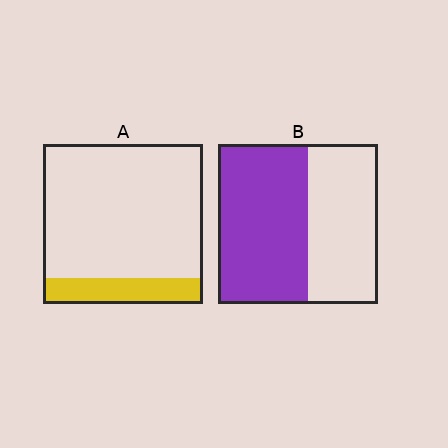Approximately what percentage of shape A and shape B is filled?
A is approximately 15% and B is approximately 55%.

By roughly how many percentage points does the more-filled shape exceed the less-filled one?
By roughly 40 percentage points (B over A).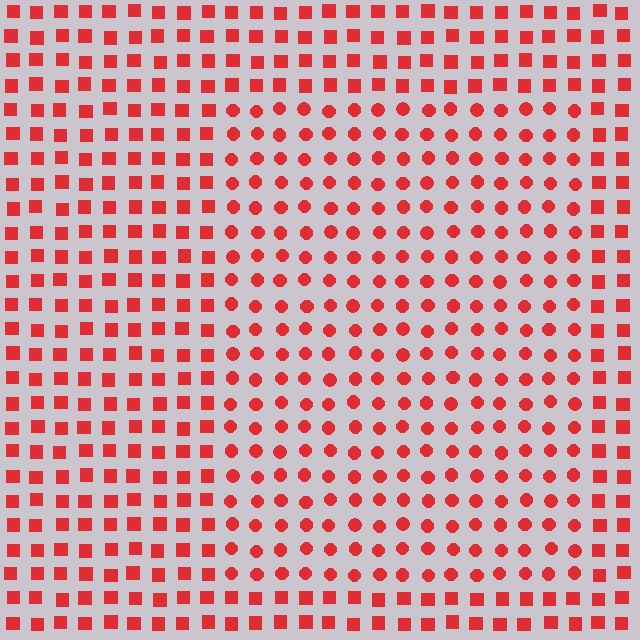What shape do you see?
I see a rectangle.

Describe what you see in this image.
The image is filled with small red elements arranged in a uniform grid. A rectangle-shaped region contains circles, while the surrounding area contains squares. The boundary is defined purely by the change in element shape.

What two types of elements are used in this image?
The image uses circles inside the rectangle region and squares outside it.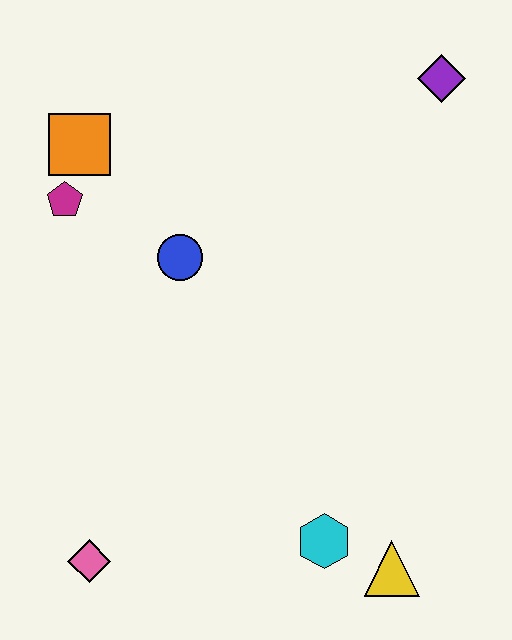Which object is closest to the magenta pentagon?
The orange square is closest to the magenta pentagon.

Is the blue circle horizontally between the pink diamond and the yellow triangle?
Yes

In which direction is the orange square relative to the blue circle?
The orange square is above the blue circle.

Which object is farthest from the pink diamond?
The purple diamond is farthest from the pink diamond.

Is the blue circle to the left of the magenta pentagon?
No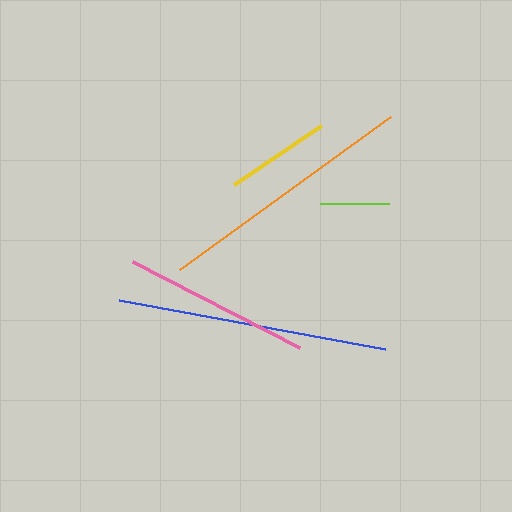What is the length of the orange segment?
The orange segment is approximately 260 pixels long.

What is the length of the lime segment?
The lime segment is approximately 68 pixels long.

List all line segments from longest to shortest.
From longest to shortest: blue, orange, pink, yellow, lime.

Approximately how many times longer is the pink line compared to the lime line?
The pink line is approximately 2.8 times the length of the lime line.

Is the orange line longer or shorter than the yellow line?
The orange line is longer than the yellow line.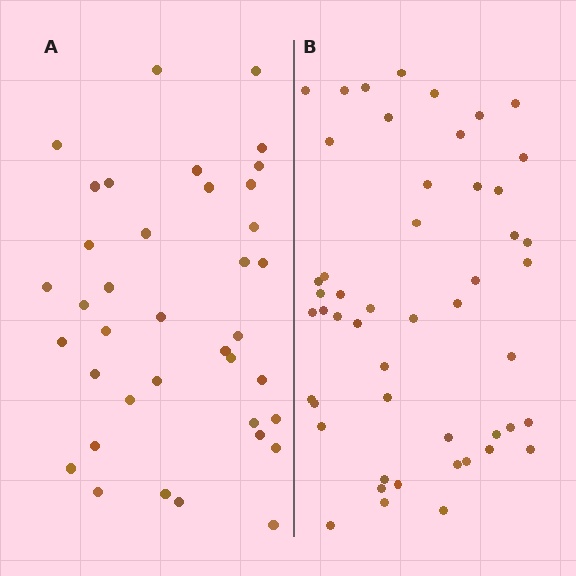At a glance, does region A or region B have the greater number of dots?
Region B (the right region) has more dots.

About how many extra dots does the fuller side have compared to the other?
Region B has roughly 12 or so more dots than region A.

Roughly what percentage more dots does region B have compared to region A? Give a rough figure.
About 30% more.